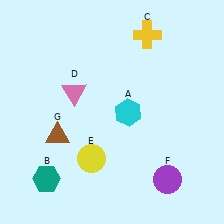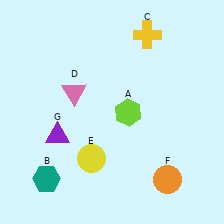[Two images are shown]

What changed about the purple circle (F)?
In Image 1, F is purple. In Image 2, it changed to orange.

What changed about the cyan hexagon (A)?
In Image 1, A is cyan. In Image 2, it changed to lime.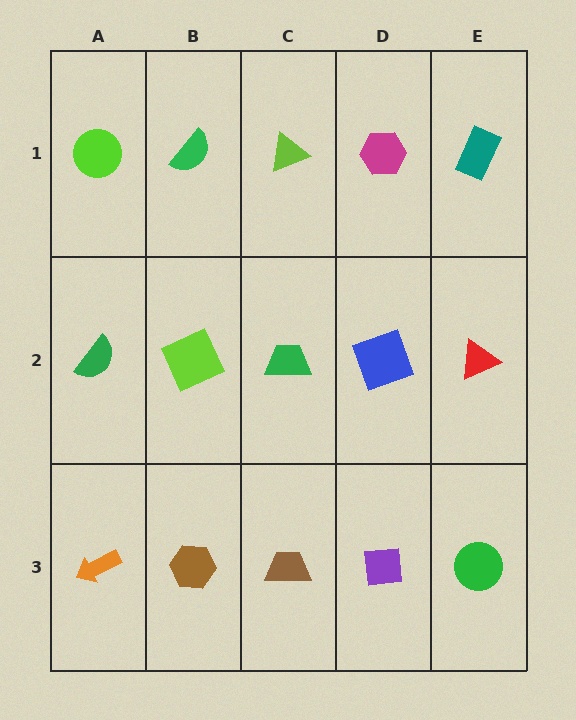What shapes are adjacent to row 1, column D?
A blue square (row 2, column D), a lime triangle (row 1, column C), a teal rectangle (row 1, column E).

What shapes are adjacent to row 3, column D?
A blue square (row 2, column D), a brown trapezoid (row 3, column C), a green circle (row 3, column E).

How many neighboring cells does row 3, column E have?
2.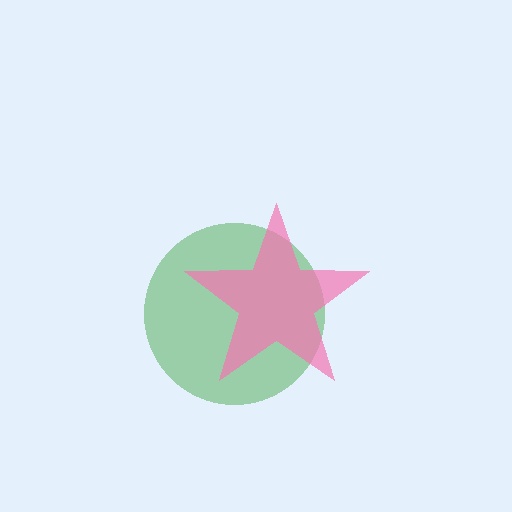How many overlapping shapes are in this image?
There are 2 overlapping shapes in the image.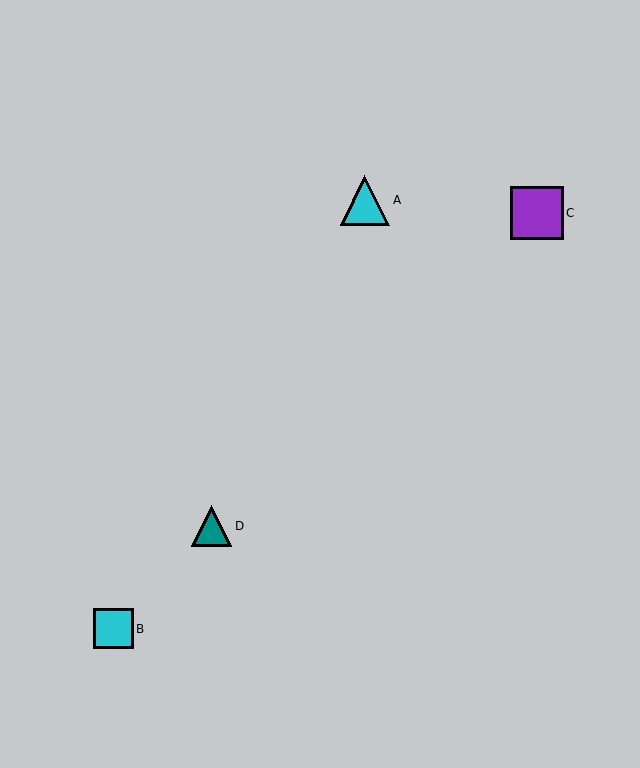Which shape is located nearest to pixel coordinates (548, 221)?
The purple square (labeled C) at (537, 213) is nearest to that location.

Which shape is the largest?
The purple square (labeled C) is the largest.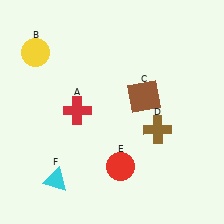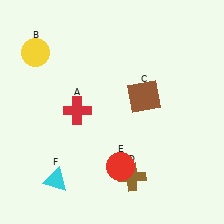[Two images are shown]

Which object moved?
The brown cross (D) moved down.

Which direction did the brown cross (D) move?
The brown cross (D) moved down.